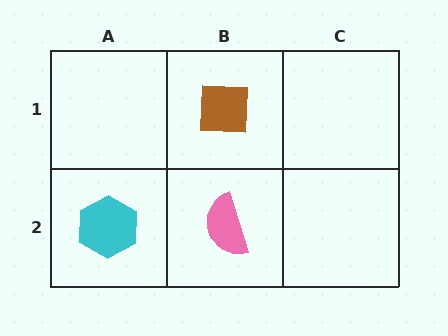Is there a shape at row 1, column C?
No, that cell is empty.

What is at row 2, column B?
A pink semicircle.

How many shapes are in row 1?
1 shape.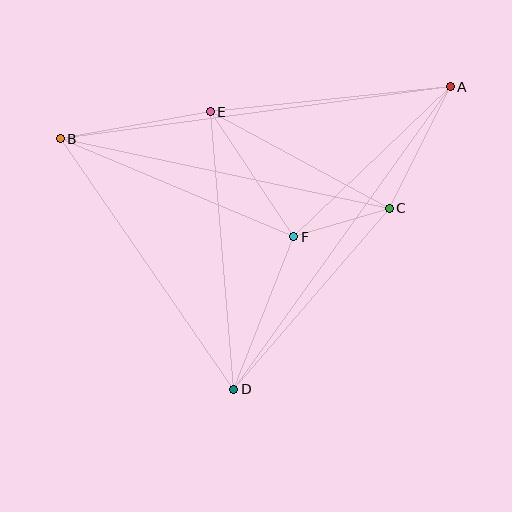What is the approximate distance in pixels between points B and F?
The distance between B and F is approximately 253 pixels.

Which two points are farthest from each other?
Points A and B are farthest from each other.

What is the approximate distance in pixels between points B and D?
The distance between B and D is approximately 305 pixels.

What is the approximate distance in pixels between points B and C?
The distance between B and C is approximately 336 pixels.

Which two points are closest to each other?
Points C and F are closest to each other.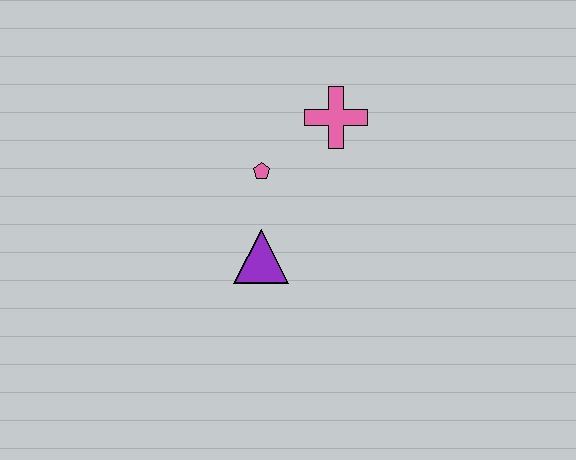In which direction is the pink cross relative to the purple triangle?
The pink cross is above the purple triangle.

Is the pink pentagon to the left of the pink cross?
Yes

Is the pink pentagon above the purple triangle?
Yes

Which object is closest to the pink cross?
The pink pentagon is closest to the pink cross.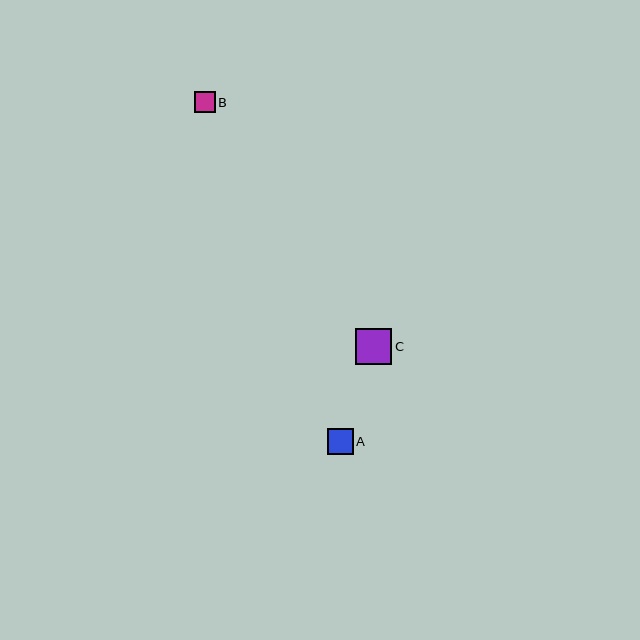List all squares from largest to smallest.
From largest to smallest: C, A, B.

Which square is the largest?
Square C is the largest with a size of approximately 36 pixels.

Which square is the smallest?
Square B is the smallest with a size of approximately 21 pixels.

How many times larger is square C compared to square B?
Square C is approximately 1.7 times the size of square B.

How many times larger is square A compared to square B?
Square A is approximately 1.2 times the size of square B.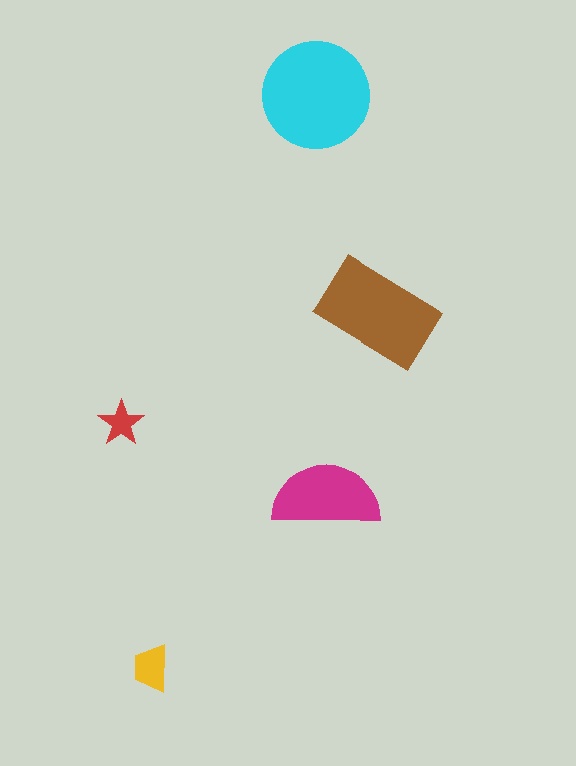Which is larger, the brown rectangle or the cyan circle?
The cyan circle.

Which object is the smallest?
The red star.